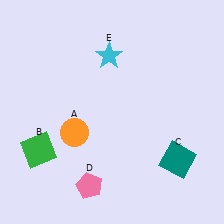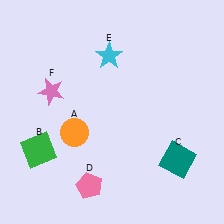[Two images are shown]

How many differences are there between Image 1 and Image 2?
There is 1 difference between the two images.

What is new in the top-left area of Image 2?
A pink star (F) was added in the top-left area of Image 2.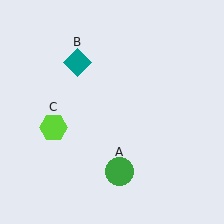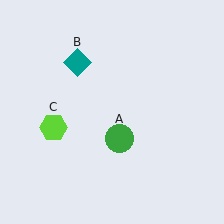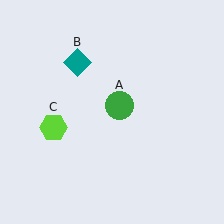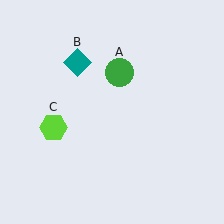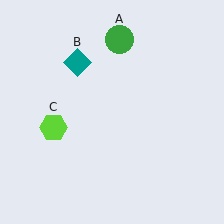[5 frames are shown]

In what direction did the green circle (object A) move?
The green circle (object A) moved up.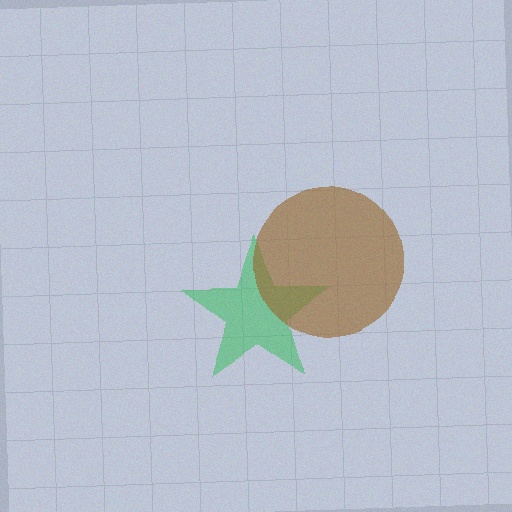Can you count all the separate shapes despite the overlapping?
Yes, there are 2 separate shapes.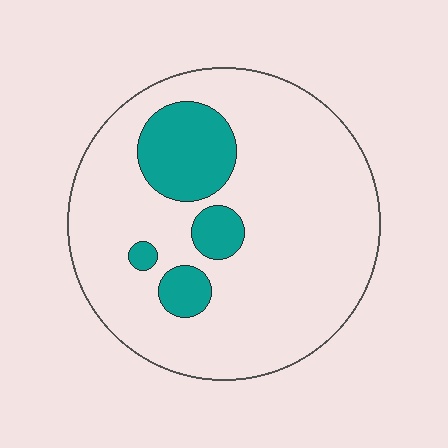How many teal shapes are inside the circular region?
4.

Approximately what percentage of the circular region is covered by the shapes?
Approximately 15%.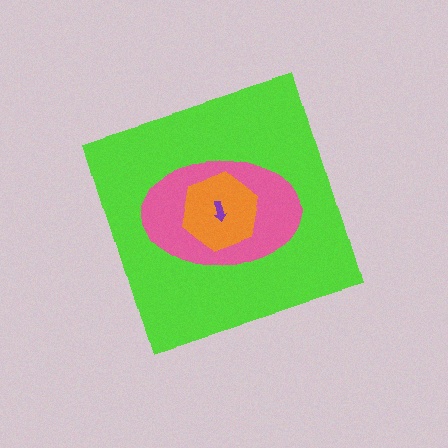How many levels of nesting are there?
4.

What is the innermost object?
The purple arrow.